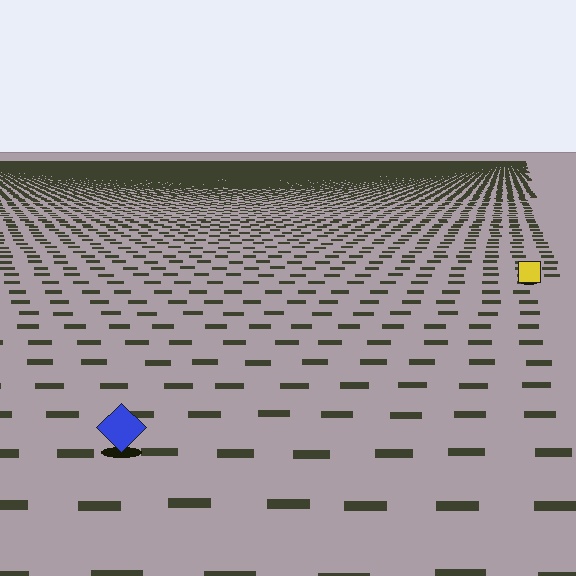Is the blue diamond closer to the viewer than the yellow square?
Yes. The blue diamond is closer — you can tell from the texture gradient: the ground texture is coarser near it.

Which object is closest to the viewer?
The blue diamond is closest. The texture marks near it are larger and more spread out.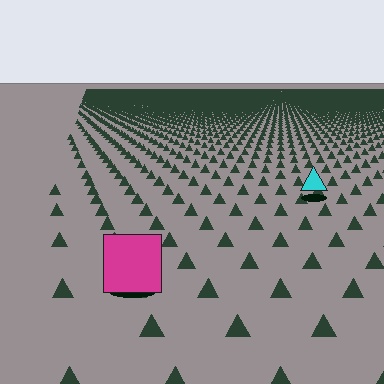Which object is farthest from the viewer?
The cyan triangle is farthest from the viewer. It appears smaller and the ground texture around it is denser.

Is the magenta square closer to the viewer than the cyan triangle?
Yes. The magenta square is closer — you can tell from the texture gradient: the ground texture is coarser near it.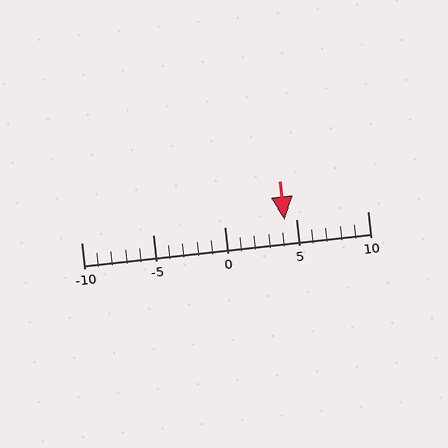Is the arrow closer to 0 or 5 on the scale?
The arrow is closer to 5.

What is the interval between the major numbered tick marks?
The major tick marks are spaced 5 units apart.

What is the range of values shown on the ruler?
The ruler shows values from -10 to 10.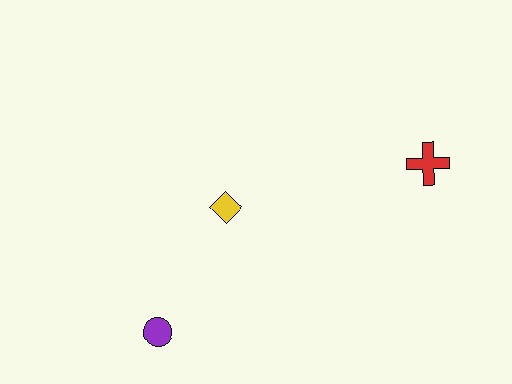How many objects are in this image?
There are 3 objects.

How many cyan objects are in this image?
There are no cyan objects.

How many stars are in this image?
There are no stars.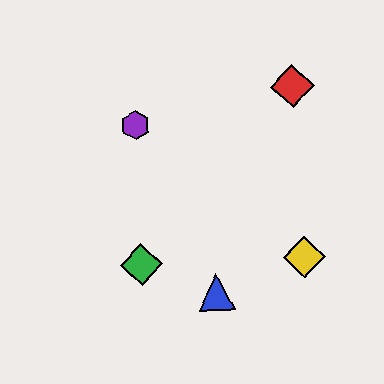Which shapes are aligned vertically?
The green diamond, the purple hexagon are aligned vertically.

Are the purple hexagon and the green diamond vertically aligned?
Yes, both are at x≈135.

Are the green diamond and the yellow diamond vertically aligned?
No, the green diamond is at x≈141 and the yellow diamond is at x≈304.